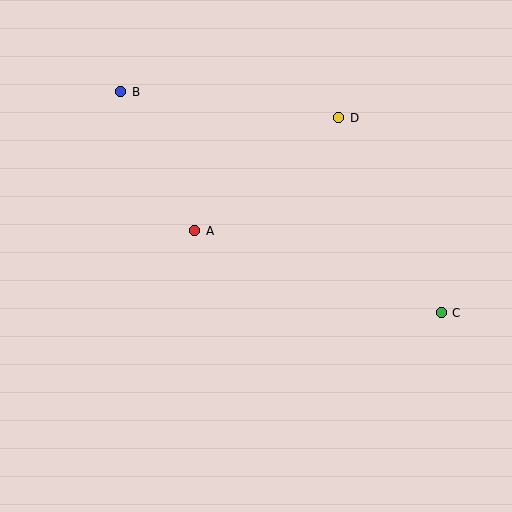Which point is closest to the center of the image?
Point A at (195, 231) is closest to the center.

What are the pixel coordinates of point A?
Point A is at (195, 231).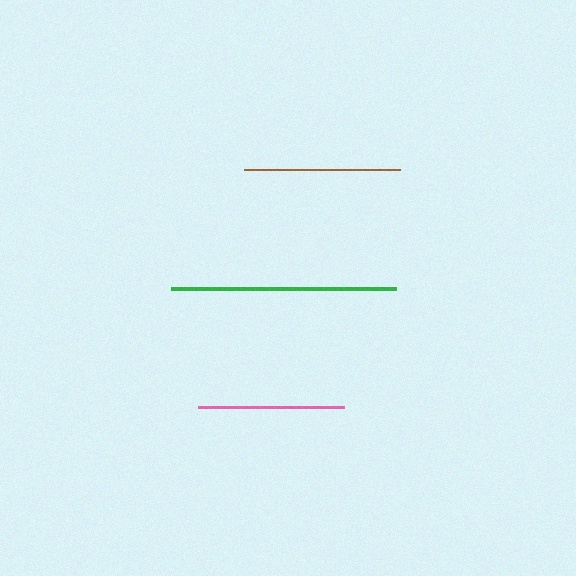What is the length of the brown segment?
The brown segment is approximately 156 pixels long.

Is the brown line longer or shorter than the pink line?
The brown line is longer than the pink line.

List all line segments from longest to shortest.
From longest to shortest: green, brown, pink.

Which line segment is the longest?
The green line is the longest at approximately 225 pixels.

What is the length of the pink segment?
The pink segment is approximately 146 pixels long.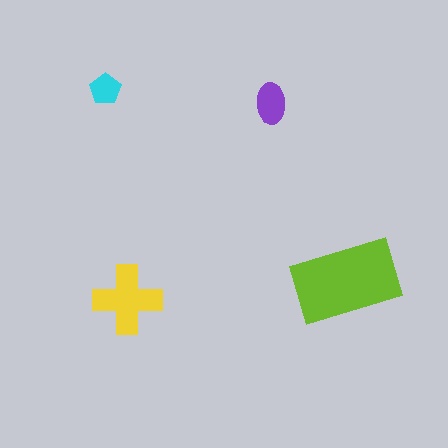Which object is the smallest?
The cyan pentagon.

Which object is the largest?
The lime rectangle.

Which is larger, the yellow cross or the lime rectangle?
The lime rectangle.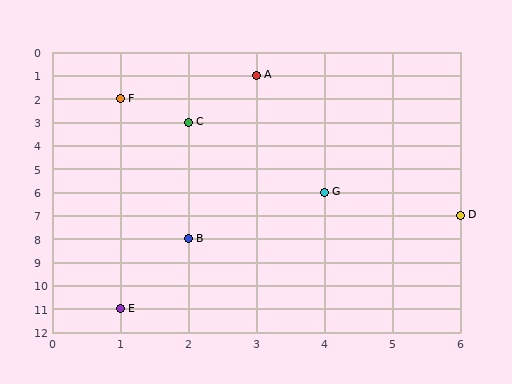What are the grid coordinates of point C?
Point C is at grid coordinates (2, 3).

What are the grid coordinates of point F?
Point F is at grid coordinates (1, 2).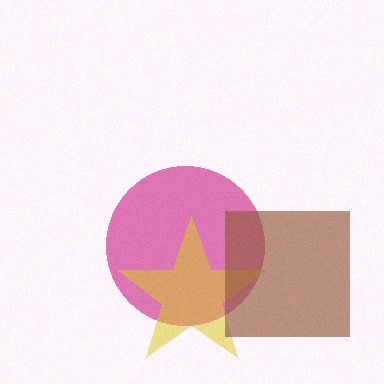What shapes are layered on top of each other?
The layered shapes are: a magenta circle, a yellow star, a brown square.